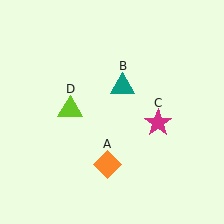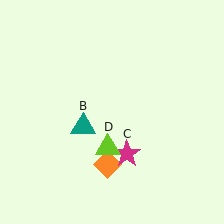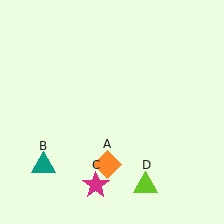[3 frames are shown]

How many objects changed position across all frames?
3 objects changed position: teal triangle (object B), magenta star (object C), lime triangle (object D).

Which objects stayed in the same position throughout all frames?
Orange diamond (object A) remained stationary.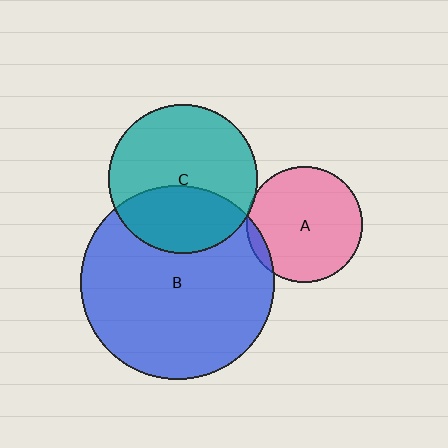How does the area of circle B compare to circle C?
Approximately 1.7 times.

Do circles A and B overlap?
Yes.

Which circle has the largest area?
Circle B (blue).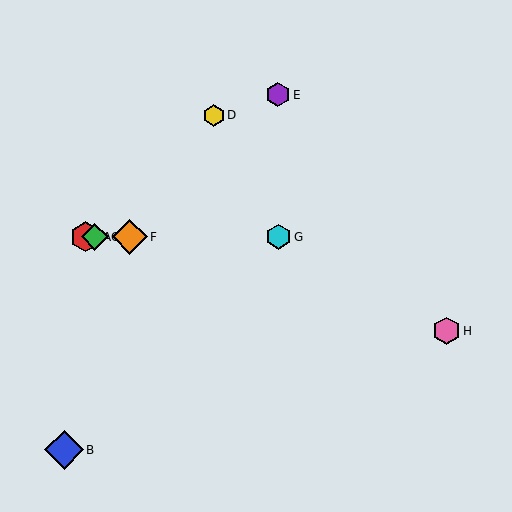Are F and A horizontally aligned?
Yes, both are at y≈237.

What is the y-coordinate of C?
Object C is at y≈237.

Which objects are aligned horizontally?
Objects A, C, F, G are aligned horizontally.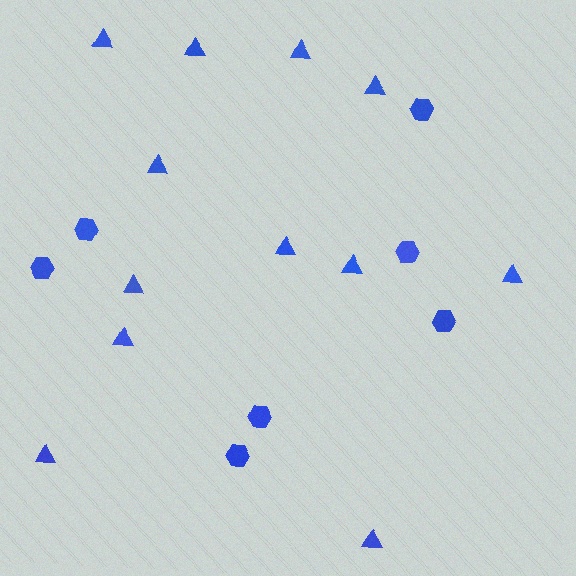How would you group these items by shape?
There are 2 groups: one group of triangles (12) and one group of hexagons (7).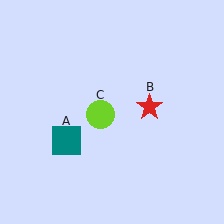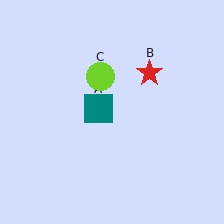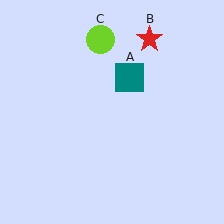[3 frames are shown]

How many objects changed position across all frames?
3 objects changed position: teal square (object A), red star (object B), lime circle (object C).